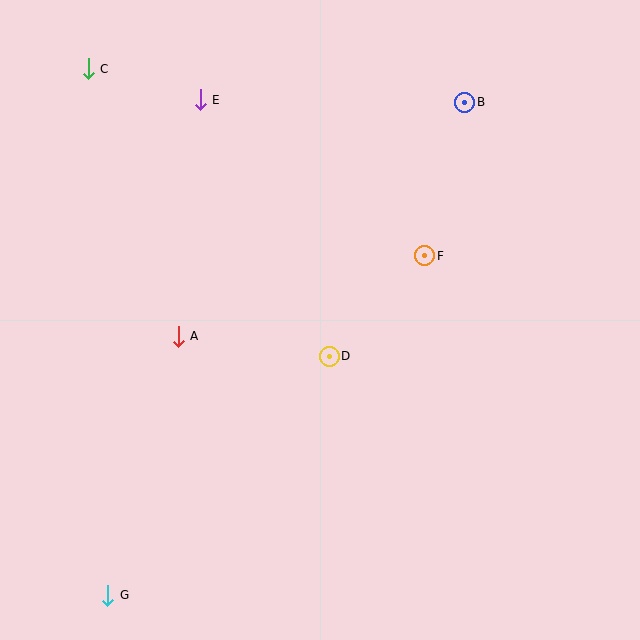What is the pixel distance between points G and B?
The distance between G and B is 609 pixels.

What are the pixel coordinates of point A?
Point A is at (178, 336).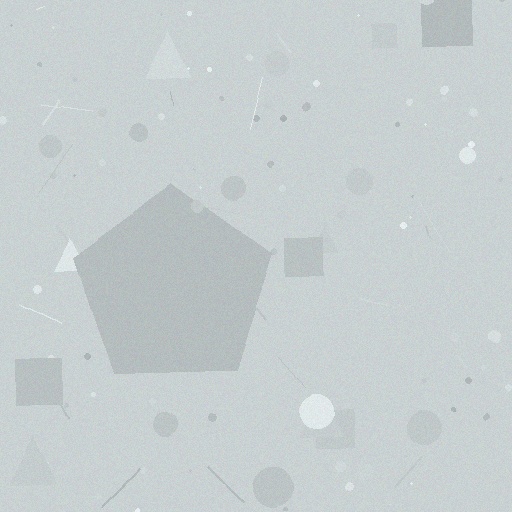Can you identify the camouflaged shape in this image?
The camouflaged shape is a pentagon.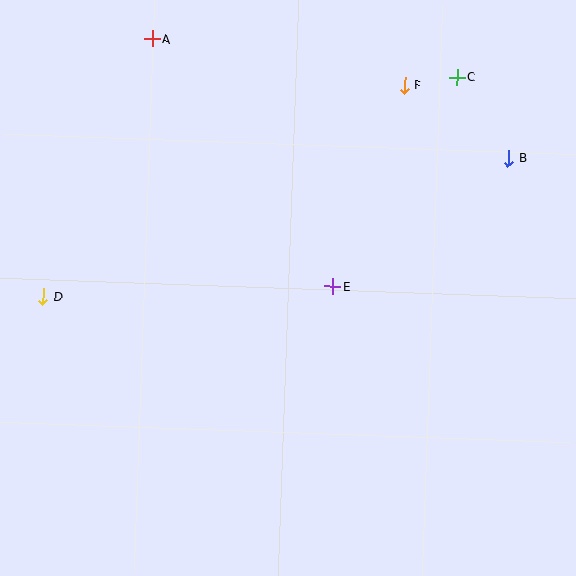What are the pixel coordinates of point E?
Point E is at (333, 286).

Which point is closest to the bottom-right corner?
Point E is closest to the bottom-right corner.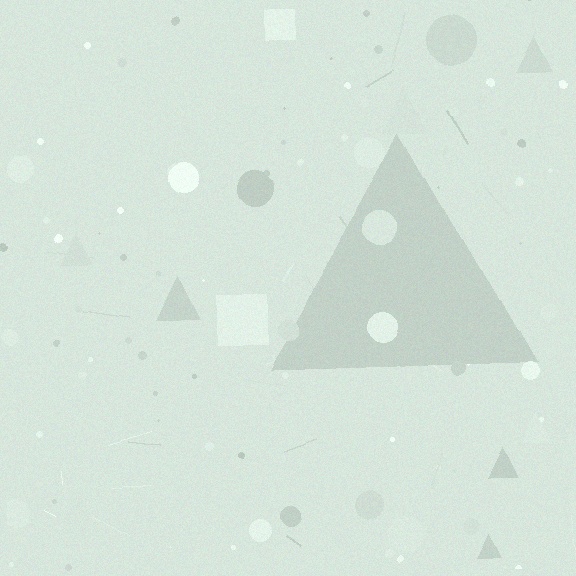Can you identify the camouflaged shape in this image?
The camouflaged shape is a triangle.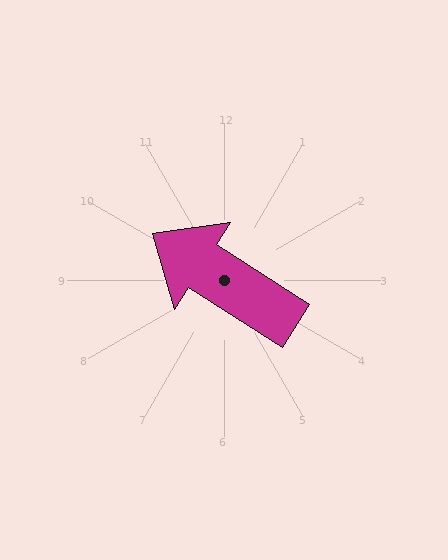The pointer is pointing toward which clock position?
Roughly 10 o'clock.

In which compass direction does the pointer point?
Northwest.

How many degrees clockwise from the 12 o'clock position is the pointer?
Approximately 303 degrees.